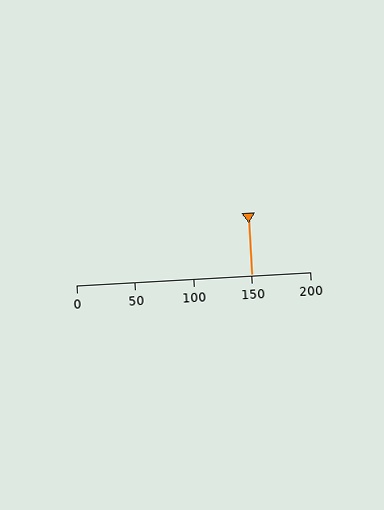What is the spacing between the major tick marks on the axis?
The major ticks are spaced 50 apart.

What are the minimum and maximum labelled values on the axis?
The axis runs from 0 to 200.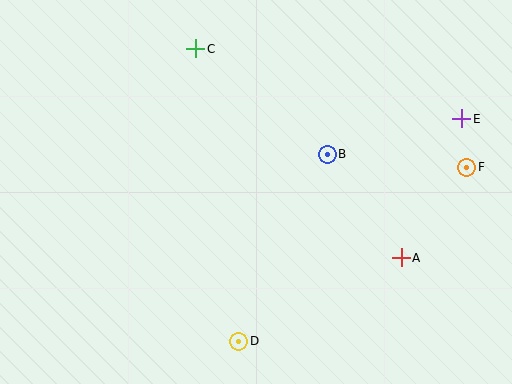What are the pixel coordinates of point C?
Point C is at (196, 49).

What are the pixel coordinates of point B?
Point B is at (327, 154).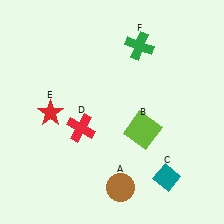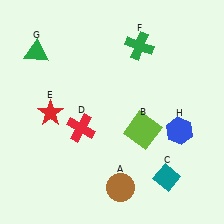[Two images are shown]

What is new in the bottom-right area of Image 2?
A blue hexagon (H) was added in the bottom-right area of Image 2.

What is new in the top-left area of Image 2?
A green triangle (G) was added in the top-left area of Image 2.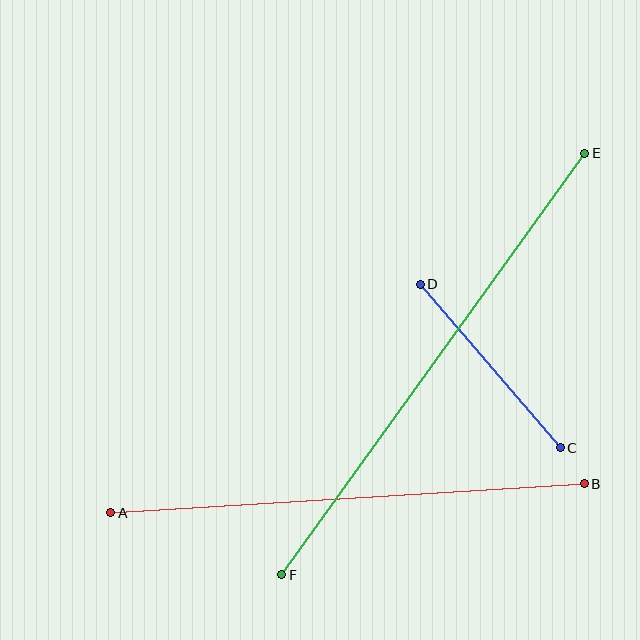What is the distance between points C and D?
The distance is approximately 215 pixels.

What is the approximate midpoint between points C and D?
The midpoint is at approximately (490, 366) pixels.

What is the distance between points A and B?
The distance is approximately 474 pixels.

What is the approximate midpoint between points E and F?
The midpoint is at approximately (433, 364) pixels.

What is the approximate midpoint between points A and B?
The midpoint is at approximately (348, 498) pixels.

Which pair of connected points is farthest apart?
Points E and F are farthest apart.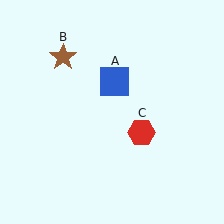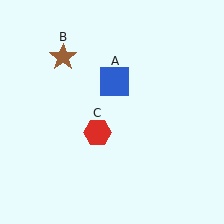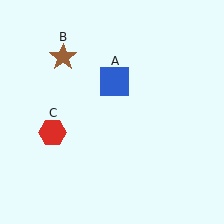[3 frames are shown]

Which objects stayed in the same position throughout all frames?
Blue square (object A) and brown star (object B) remained stationary.